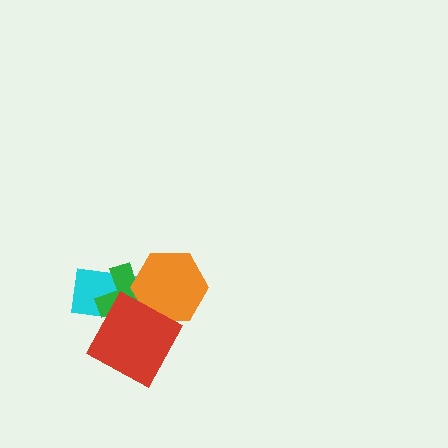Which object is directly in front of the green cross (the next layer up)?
The orange hexagon is directly in front of the green cross.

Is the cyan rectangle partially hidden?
Yes, it is partially covered by another shape.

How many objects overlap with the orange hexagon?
3 objects overlap with the orange hexagon.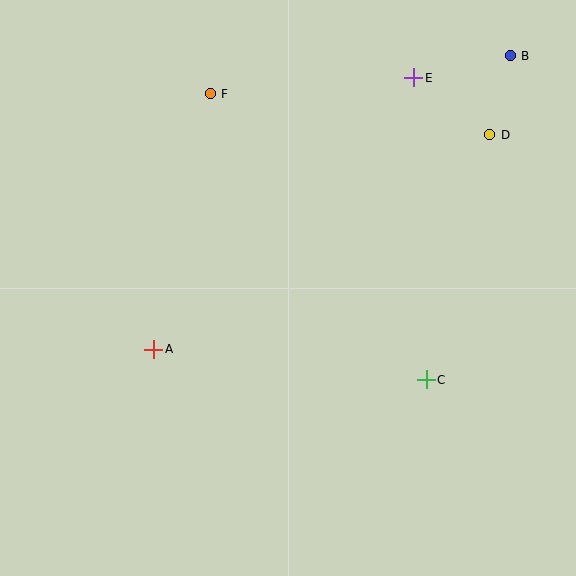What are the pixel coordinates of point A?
Point A is at (154, 349).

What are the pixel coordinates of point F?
Point F is at (210, 94).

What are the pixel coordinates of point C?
Point C is at (426, 380).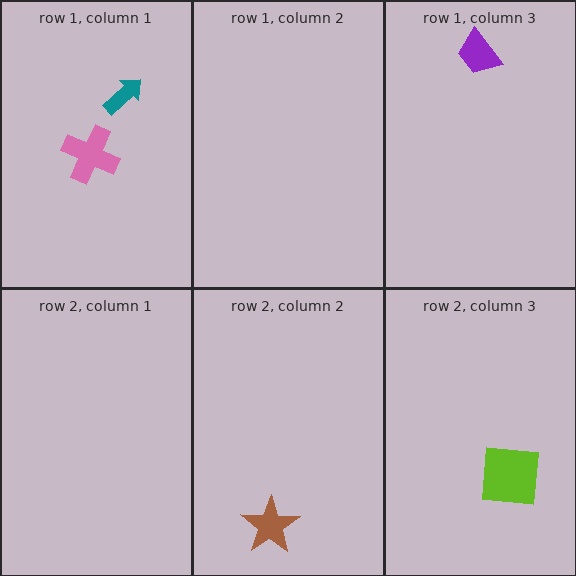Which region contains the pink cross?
The row 1, column 1 region.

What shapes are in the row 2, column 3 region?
The lime square.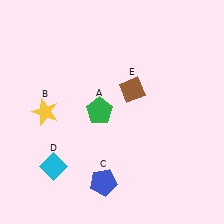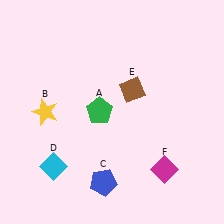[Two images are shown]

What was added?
A magenta diamond (F) was added in Image 2.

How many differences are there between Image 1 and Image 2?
There is 1 difference between the two images.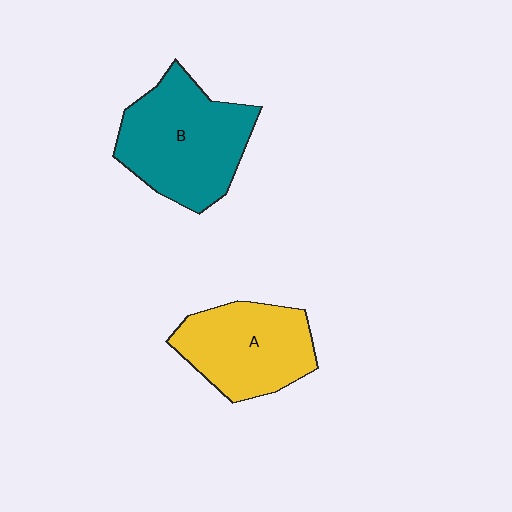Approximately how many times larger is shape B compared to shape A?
Approximately 1.2 times.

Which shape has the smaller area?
Shape A (yellow).